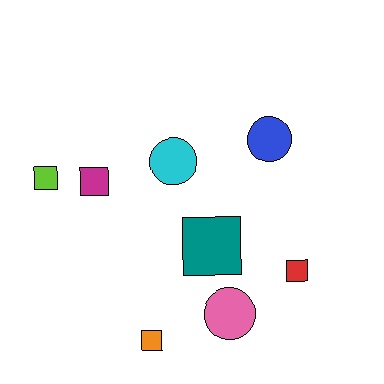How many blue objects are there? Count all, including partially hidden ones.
There is 1 blue object.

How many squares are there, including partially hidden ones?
There are 5 squares.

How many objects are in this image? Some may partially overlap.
There are 8 objects.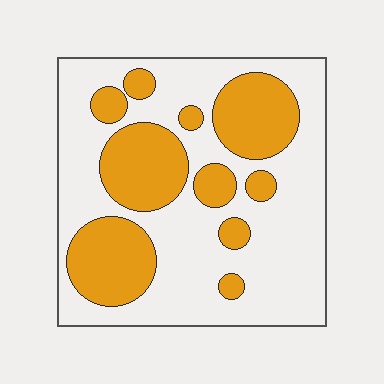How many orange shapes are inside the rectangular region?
10.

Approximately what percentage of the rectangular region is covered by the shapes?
Approximately 35%.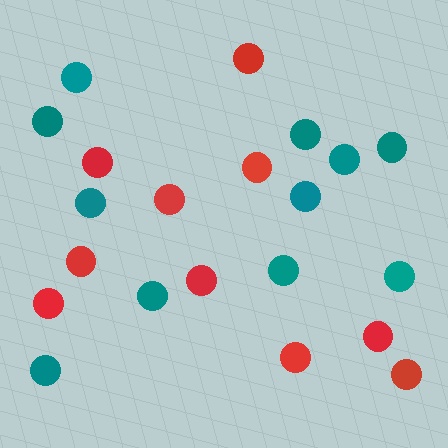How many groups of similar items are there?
There are 2 groups: one group of teal circles (11) and one group of red circles (10).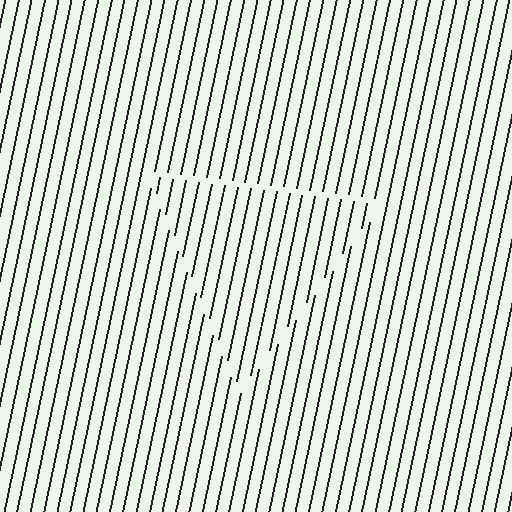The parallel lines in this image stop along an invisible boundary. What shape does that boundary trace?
An illusory triangle. The interior of the shape contains the same grating, shifted by half a period — the contour is defined by the phase discontinuity where line-ends from the inner and outer gratings abut.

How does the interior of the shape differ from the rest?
The interior of the shape contains the same grating, shifted by half a period — the contour is defined by the phase discontinuity where line-ends from the inner and outer gratings abut.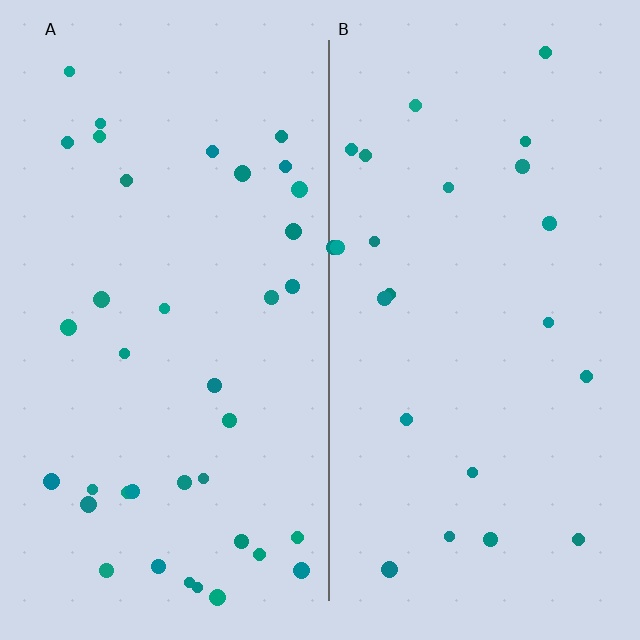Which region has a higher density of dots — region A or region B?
A (the left).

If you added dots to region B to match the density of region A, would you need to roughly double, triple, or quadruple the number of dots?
Approximately double.